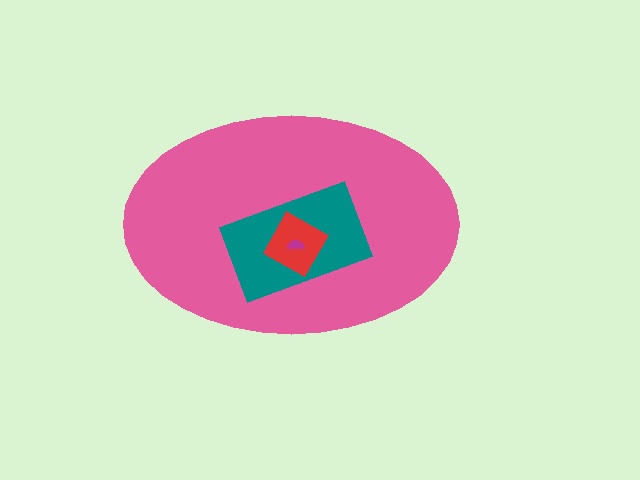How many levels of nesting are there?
4.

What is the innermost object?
The magenta semicircle.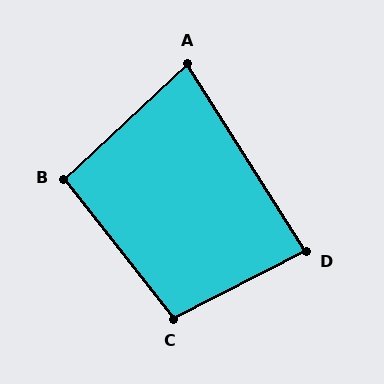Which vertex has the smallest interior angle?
A, at approximately 79 degrees.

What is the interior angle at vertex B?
Approximately 95 degrees (obtuse).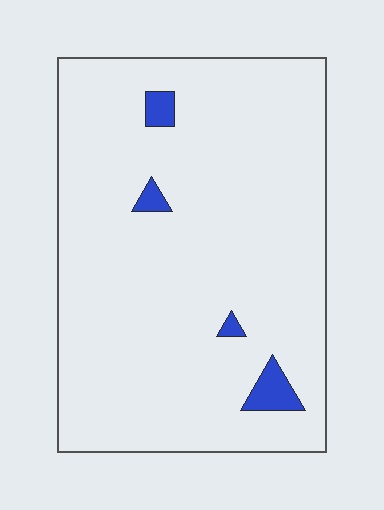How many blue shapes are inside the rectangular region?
4.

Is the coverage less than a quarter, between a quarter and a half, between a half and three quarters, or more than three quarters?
Less than a quarter.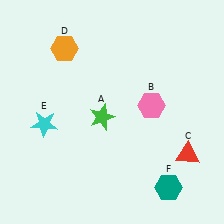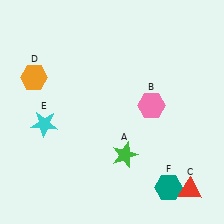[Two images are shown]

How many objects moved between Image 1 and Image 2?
3 objects moved between the two images.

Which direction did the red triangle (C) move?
The red triangle (C) moved down.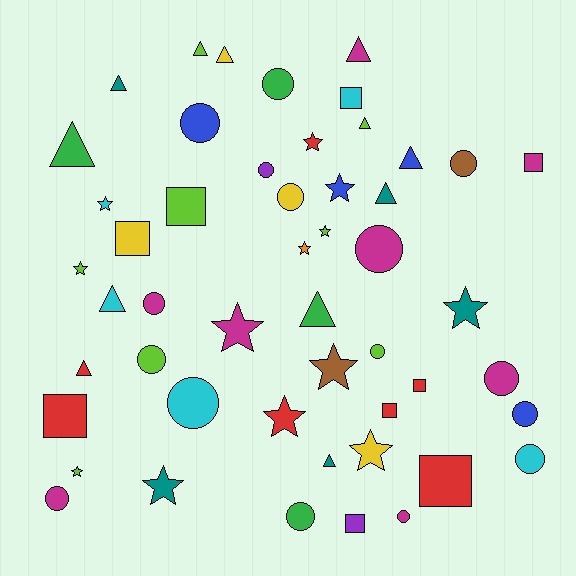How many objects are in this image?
There are 50 objects.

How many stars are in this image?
There are 13 stars.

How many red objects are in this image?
There are 7 red objects.